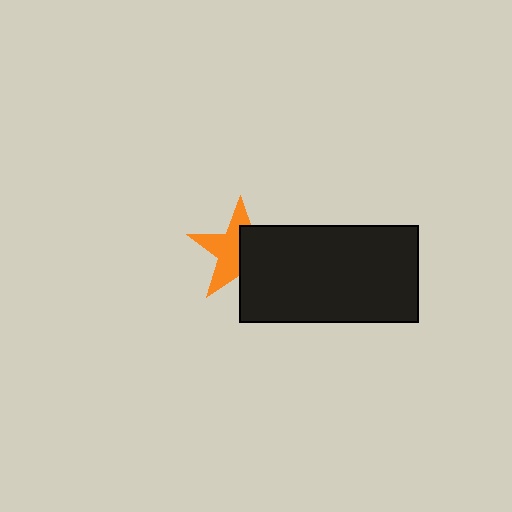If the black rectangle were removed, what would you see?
You would see the complete orange star.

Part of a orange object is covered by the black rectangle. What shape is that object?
It is a star.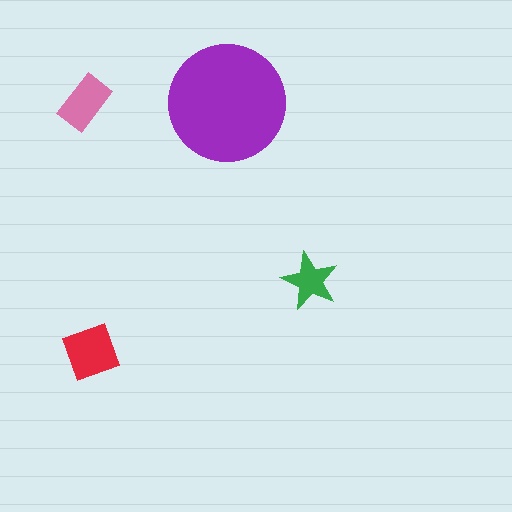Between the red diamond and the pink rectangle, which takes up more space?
The red diamond.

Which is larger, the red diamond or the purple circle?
The purple circle.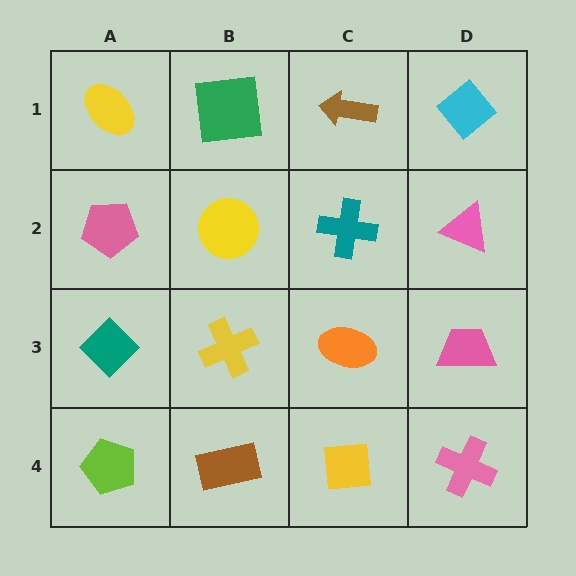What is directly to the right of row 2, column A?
A yellow circle.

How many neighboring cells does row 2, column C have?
4.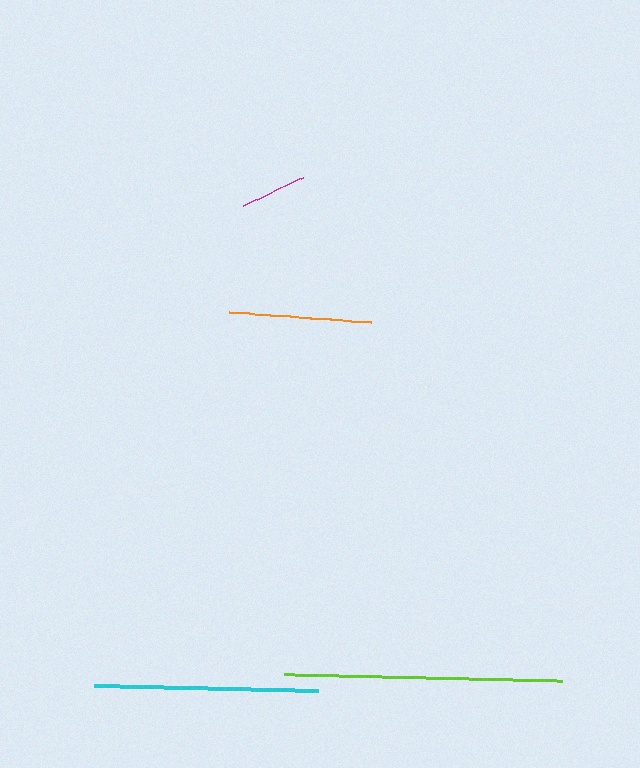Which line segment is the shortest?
The magenta line is the shortest at approximately 66 pixels.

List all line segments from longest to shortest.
From longest to shortest: lime, cyan, orange, magenta.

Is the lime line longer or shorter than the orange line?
The lime line is longer than the orange line.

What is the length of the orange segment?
The orange segment is approximately 143 pixels long.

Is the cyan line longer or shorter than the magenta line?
The cyan line is longer than the magenta line.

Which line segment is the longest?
The lime line is the longest at approximately 278 pixels.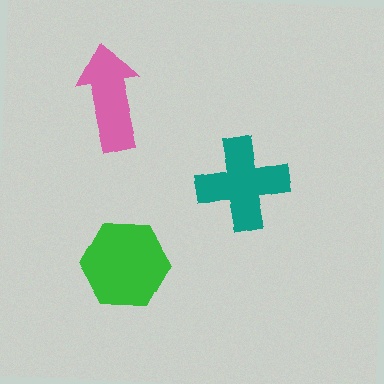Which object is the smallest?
The pink arrow.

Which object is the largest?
The green hexagon.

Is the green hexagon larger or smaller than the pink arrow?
Larger.